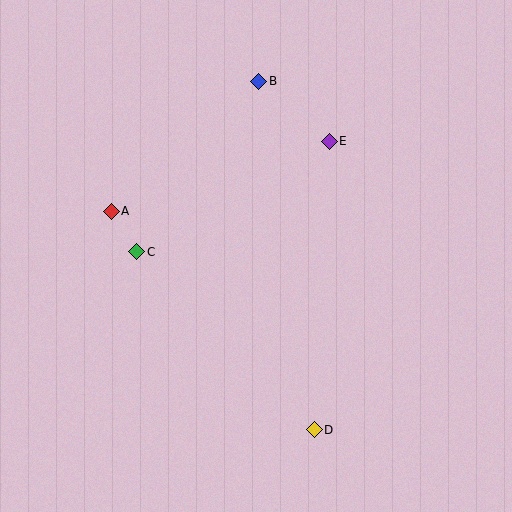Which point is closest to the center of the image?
Point C at (137, 252) is closest to the center.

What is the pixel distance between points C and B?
The distance between C and B is 209 pixels.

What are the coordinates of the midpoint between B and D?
The midpoint between B and D is at (287, 256).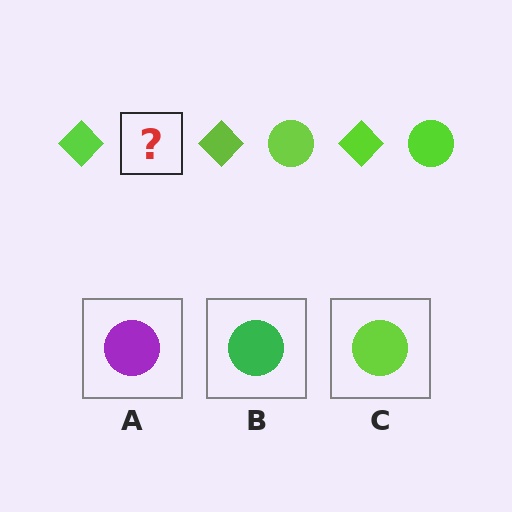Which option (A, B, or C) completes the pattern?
C.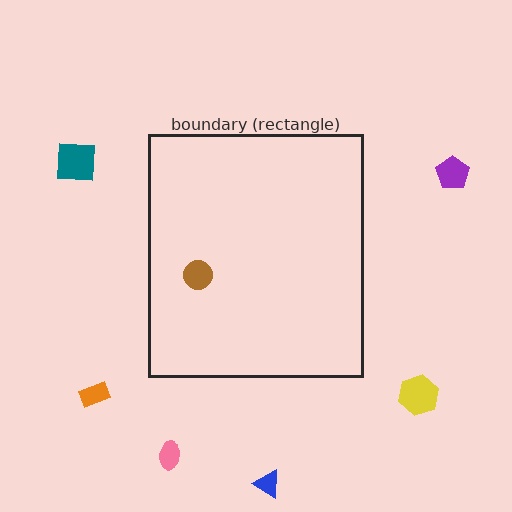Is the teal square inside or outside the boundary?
Outside.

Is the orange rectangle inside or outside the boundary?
Outside.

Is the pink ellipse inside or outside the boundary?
Outside.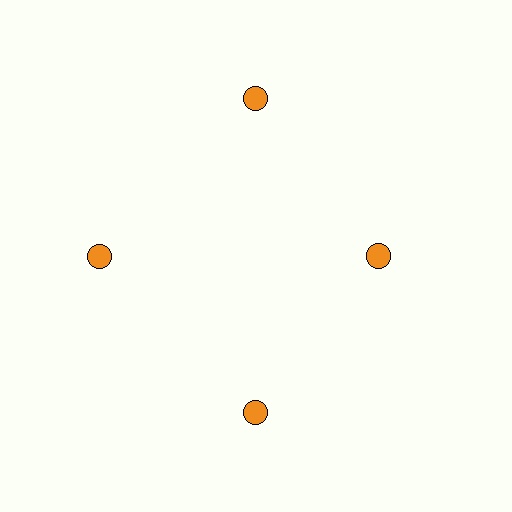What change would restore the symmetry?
The symmetry would be restored by moving it outward, back onto the ring so that all 4 circles sit at equal angles and equal distance from the center.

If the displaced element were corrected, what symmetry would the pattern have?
It would have 4-fold rotational symmetry — the pattern would map onto itself every 90 degrees.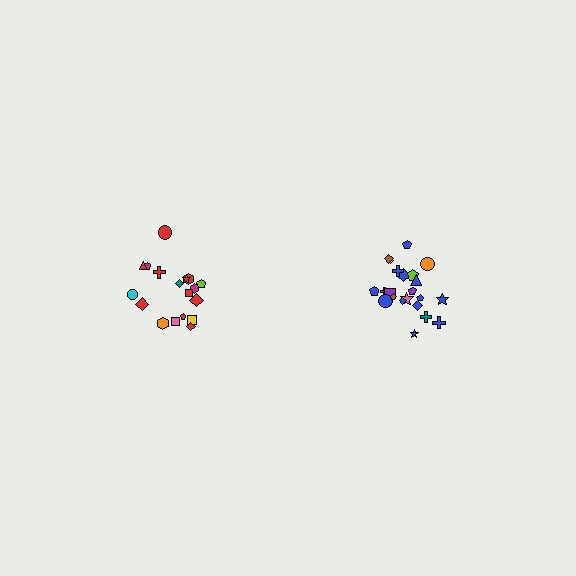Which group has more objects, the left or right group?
The right group.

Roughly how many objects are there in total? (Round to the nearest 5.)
Roughly 40 objects in total.